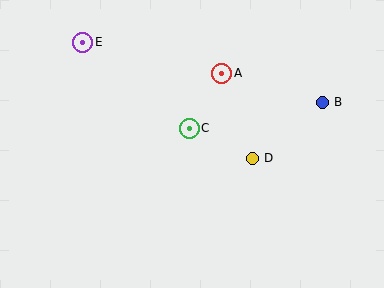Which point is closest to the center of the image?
Point C at (189, 128) is closest to the center.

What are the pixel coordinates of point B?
Point B is at (322, 102).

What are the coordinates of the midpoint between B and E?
The midpoint between B and E is at (202, 72).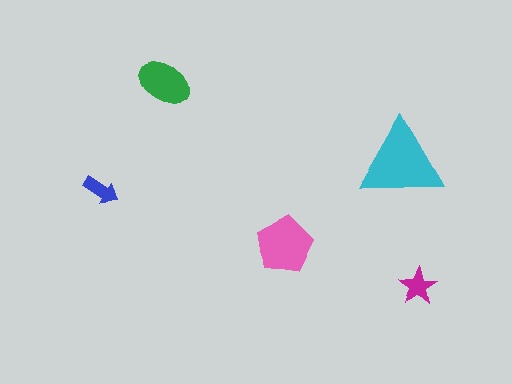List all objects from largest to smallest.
The cyan triangle, the pink pentagon, the green ellipse, the magenta star, the blue arrow.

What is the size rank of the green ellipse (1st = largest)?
3rd.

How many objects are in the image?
There are 5 objects in the image.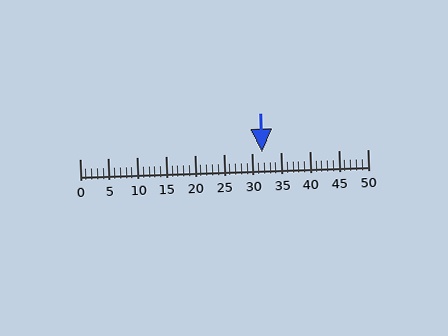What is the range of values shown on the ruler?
The ruler shows values from 0 to 50.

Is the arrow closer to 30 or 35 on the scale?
The arrow is closer to 30.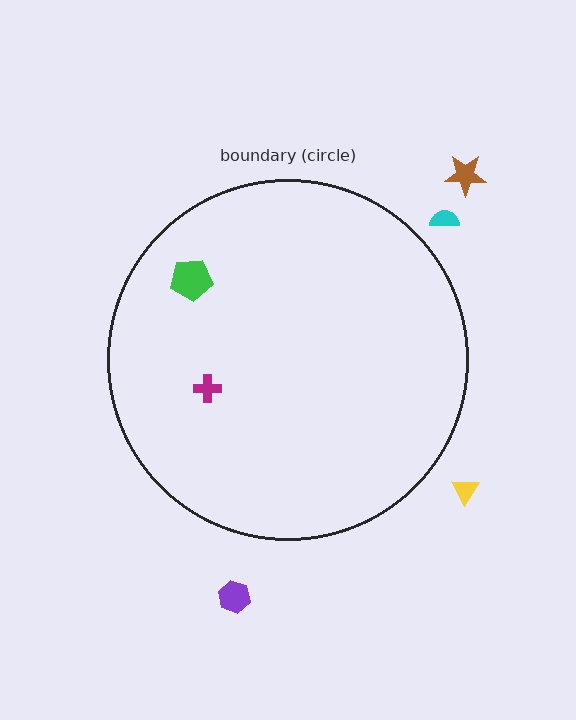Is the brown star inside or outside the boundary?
Outside.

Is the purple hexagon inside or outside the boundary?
Outside.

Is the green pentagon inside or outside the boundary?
Inside.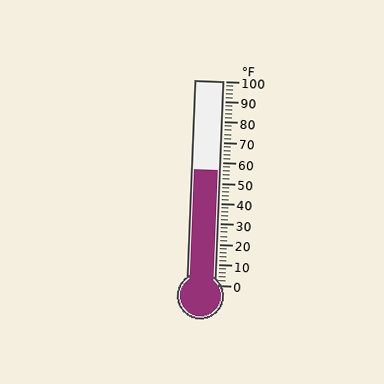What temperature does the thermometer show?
The thermometer shows approximately 56°F.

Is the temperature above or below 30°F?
The temperature is above 30°F.